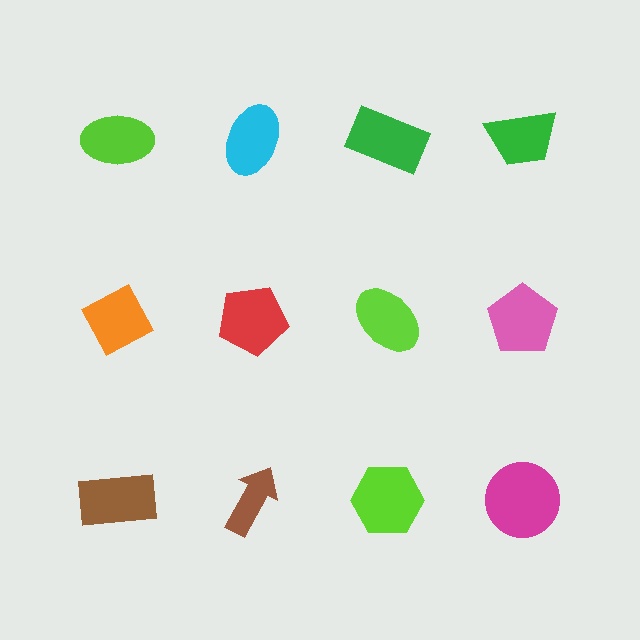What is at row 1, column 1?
A lime ellipse.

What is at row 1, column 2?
A cyan ellipse.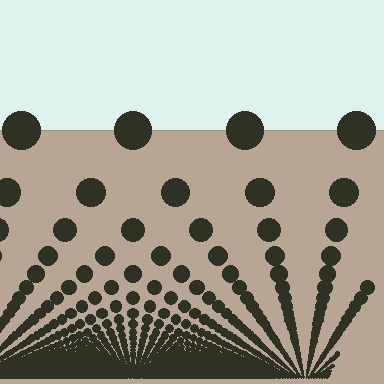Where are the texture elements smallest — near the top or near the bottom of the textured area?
Near the bottom.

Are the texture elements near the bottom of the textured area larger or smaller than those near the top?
Smaller. The gradient is inverted — elements near the bottom are smaller and denser.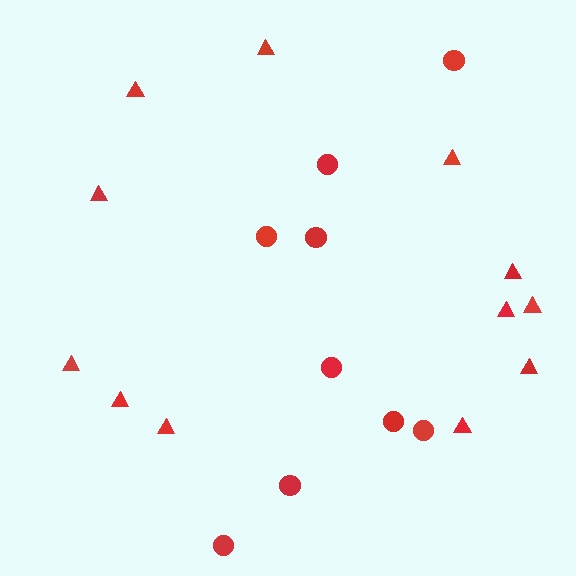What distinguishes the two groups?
There are 2 groups: one group of triangles (12) and one group of circles (9).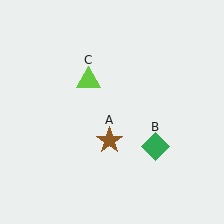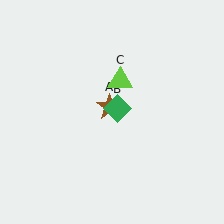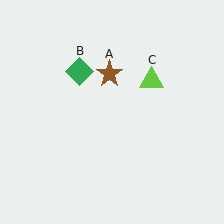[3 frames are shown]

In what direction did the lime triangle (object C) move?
The lime triangle (object C) moved right.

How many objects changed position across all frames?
3 objects changed position: brown star (object A), green diamond (object B), lime triangle (object C).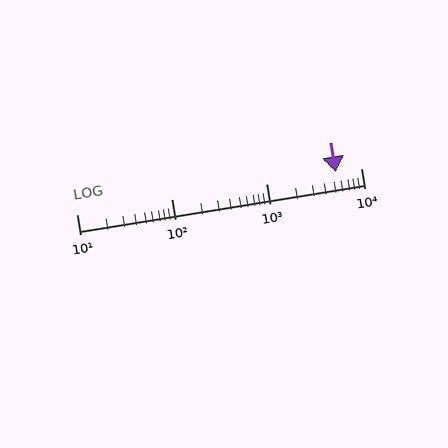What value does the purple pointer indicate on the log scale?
The pointer indicates approximately 5400.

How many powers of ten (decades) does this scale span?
The scale spans 3 decades, from 10 to 10000.